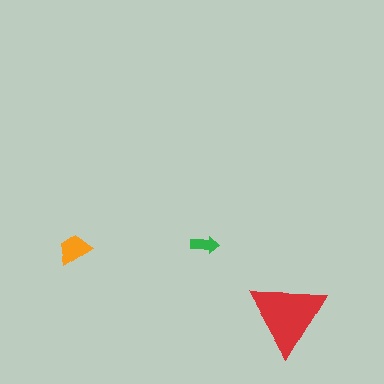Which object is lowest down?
The red triangle is bottommost.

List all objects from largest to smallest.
The red triangle, the orange trapezoid, the green arrow.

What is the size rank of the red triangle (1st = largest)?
1st.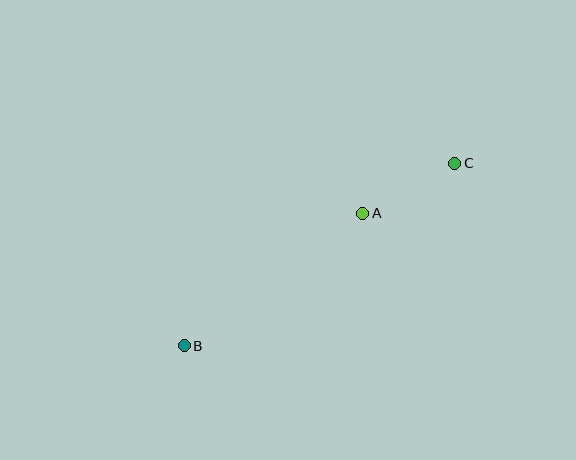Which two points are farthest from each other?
Points B and C are farthest from each other.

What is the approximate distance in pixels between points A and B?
The distance between A and B is approximately 222 pixels.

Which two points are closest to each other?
Points A and C are closest to each other.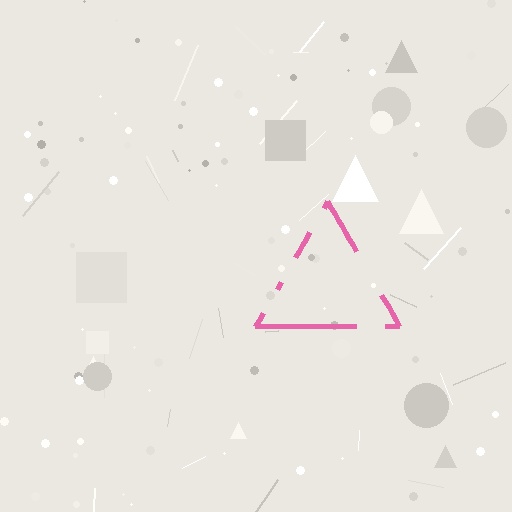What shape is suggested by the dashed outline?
The dashed outline suggests a triangle.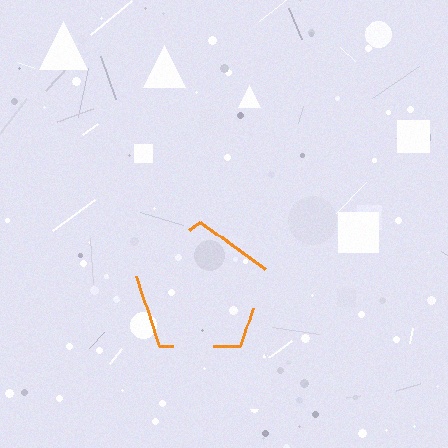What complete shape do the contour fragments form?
The contour fragments form a pentagon.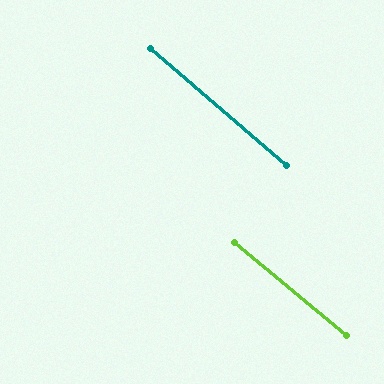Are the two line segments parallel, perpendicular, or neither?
Parallel — their directions differ by only 0.7°.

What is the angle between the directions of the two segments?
Approximately 1 degree.